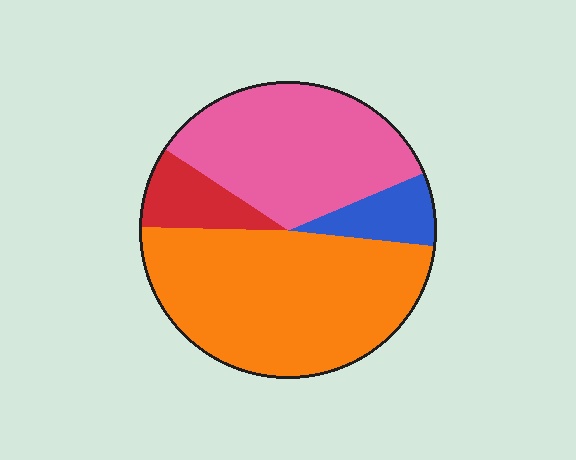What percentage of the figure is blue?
Blue takes up less than a quarter of the figure.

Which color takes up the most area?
Orange, at roughly 50%.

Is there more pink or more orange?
Orange.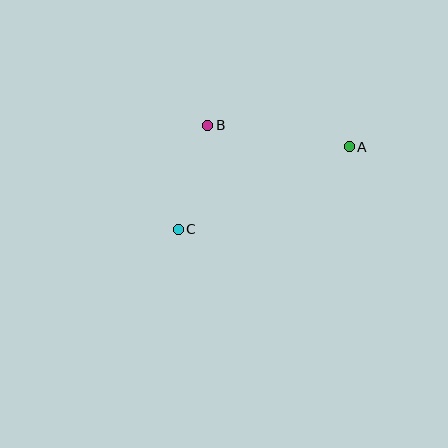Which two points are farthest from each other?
Points A and C are farthest from each other.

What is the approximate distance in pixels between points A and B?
The distance between A and B is approximately 143 pixels.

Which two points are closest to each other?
Points B and C are closest to each other.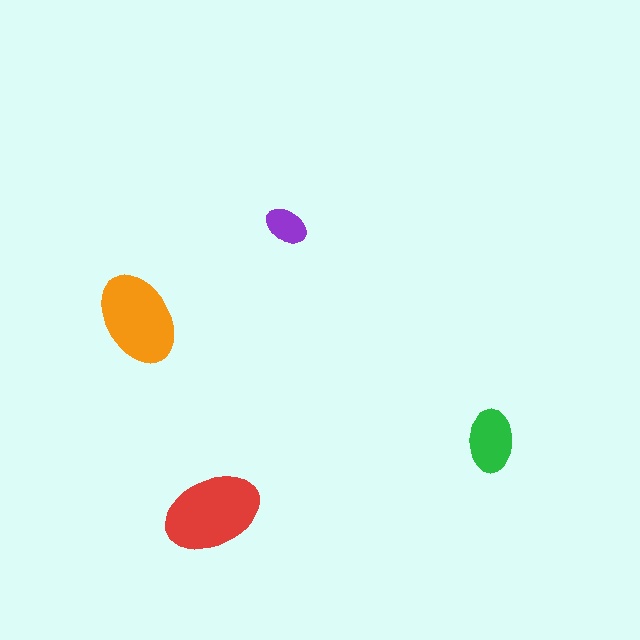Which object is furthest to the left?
The orange ellipse is leftmost.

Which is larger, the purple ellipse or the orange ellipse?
The orange one.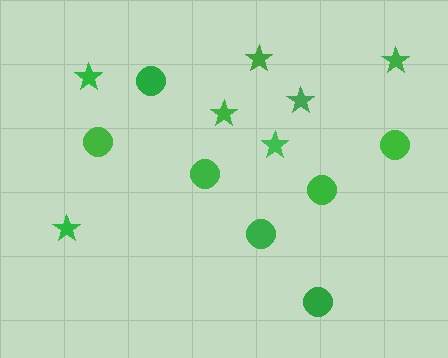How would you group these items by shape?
There are 2 groups: one group of circles (7) and one group of stars (7).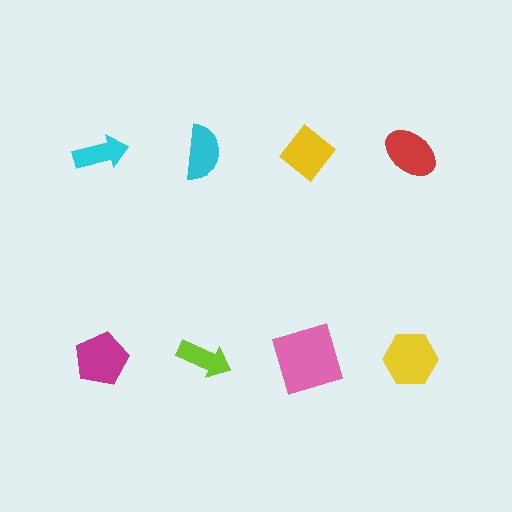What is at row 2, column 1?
A magenta pentagon.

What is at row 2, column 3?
A pink square.